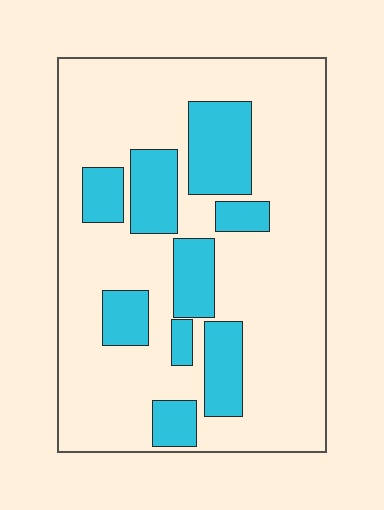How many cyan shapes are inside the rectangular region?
9.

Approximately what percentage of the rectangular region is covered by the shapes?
Approximately 25%.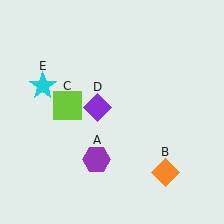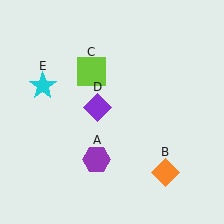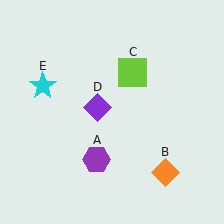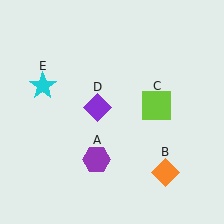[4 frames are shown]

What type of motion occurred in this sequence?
The lime square (object C) rotated clockwise around the center of the scene.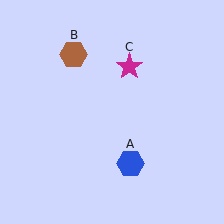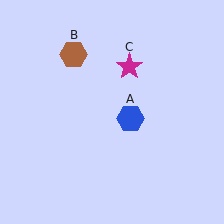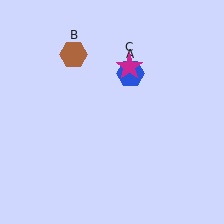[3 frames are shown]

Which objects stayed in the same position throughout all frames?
Brown hexagon (object B) and magenta star (object C) remained stationary.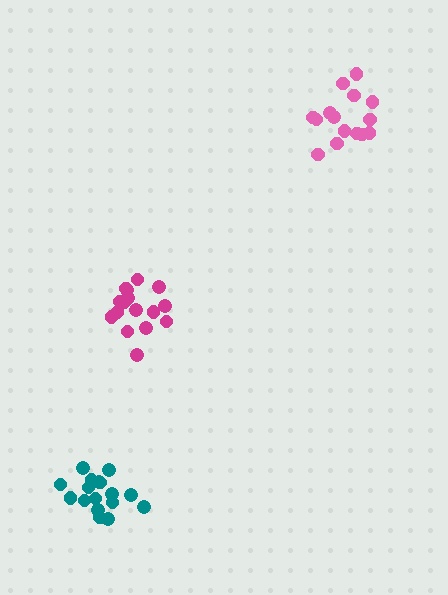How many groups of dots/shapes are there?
There are 3 groups.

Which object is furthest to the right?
The pink cluster is rightmost.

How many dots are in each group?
Group 1: 17 dots, Group 2: 16 dots, Group 3: 15 dots (48 total).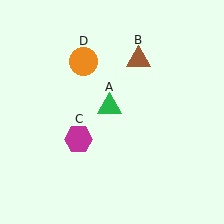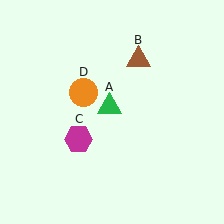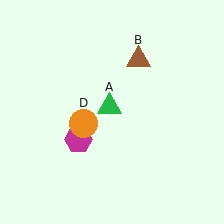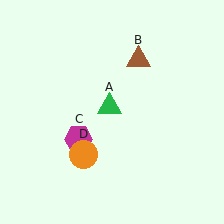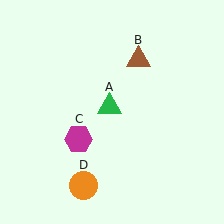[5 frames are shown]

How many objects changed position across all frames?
1 object changed position: orange circle (object D).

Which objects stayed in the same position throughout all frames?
Green triangle (object A) and brown triangle (object B) and magenta hexagon (object C) remained stationary.